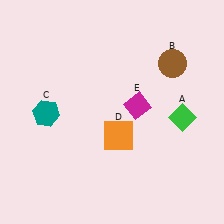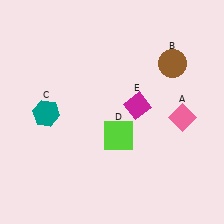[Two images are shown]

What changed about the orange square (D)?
In Image 1, D is orange. In Image 2, it changed to lime.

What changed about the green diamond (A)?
In Image 1, A is green. In Image 2, it changed to pink.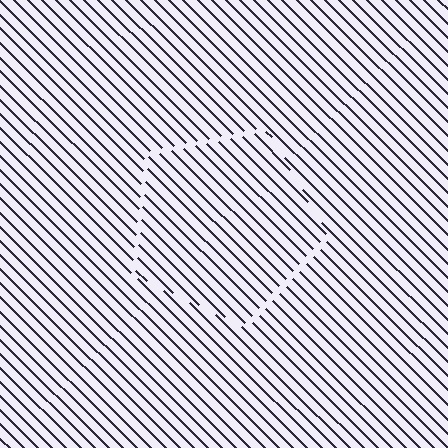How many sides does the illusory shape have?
5 sides — the line-ends trace a pentagon.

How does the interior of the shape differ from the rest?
The interior of the shape contains the same grating, shifted by half a period — the contour is defined by the phase discontinuity where line-ends from the inner and outer gratings abut.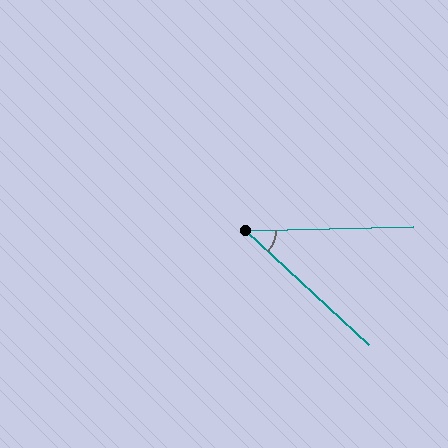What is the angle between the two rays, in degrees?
Approximately 44 degrees.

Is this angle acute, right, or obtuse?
It is acute.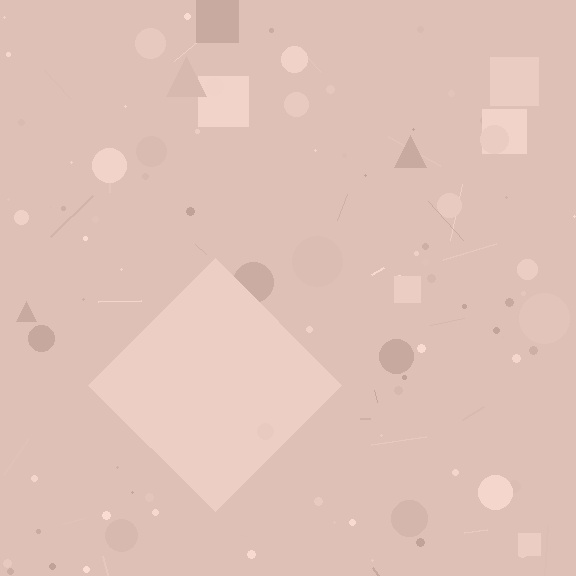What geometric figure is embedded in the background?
A diamond is embedded in the background.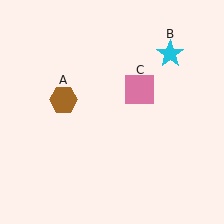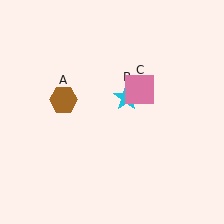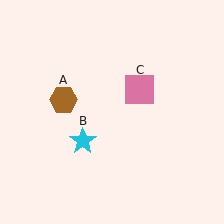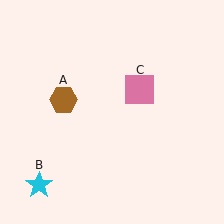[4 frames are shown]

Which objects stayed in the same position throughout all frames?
Brown hexagon (object A) and pink square (object C) remained stationary.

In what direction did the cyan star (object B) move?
The cyan star (object B) moved down and to the left.